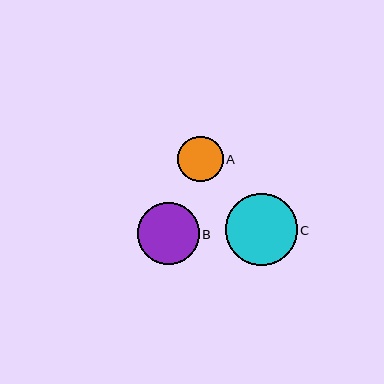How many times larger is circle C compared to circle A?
Circle C is approximately 1.6 times the size of circle A.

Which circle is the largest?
Circle C is the largest with a size of approximately 72 pixels.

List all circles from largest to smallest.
From largest to smallest: C, B, A.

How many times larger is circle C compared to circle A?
Circle C is approximately 1.6 times the size of circle A.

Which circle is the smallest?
Circle A is the smallest with a size of approximately 46 pixels.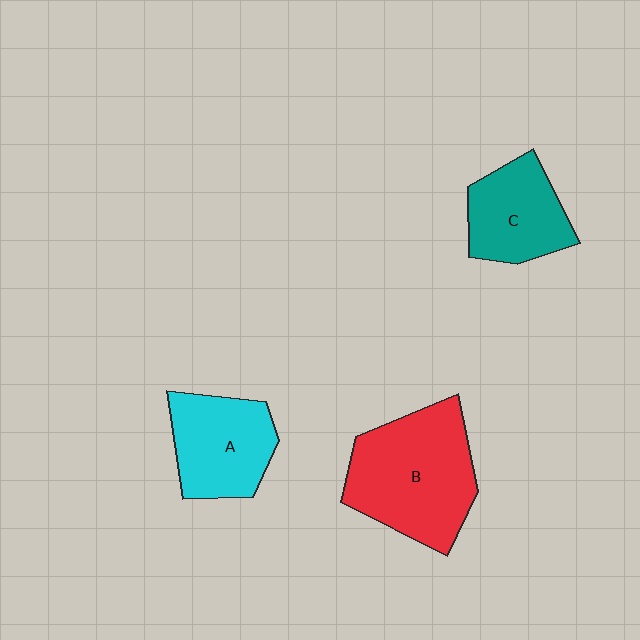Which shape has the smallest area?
Shape C (teal).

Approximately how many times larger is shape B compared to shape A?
Approximately 1.5 times.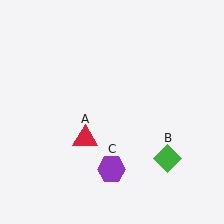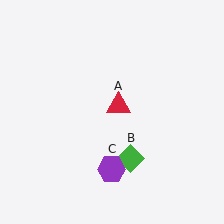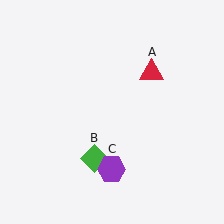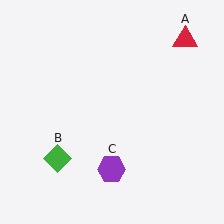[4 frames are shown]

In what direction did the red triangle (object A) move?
The red triangle (object A) moved up and to the right.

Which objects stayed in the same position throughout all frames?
Purple hexagon (object C) remained stationary.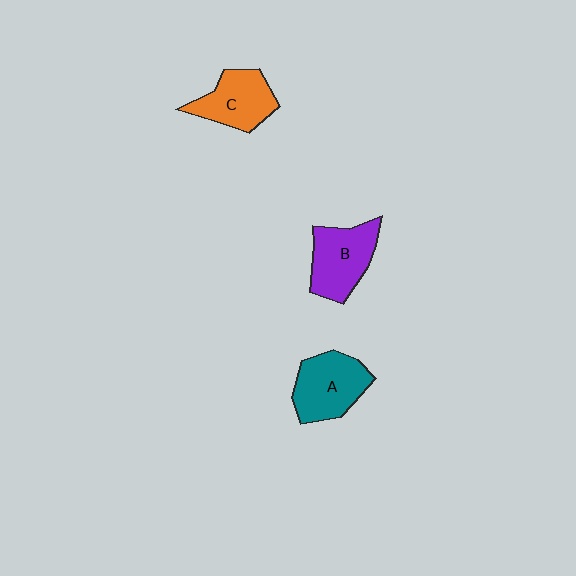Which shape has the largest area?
Shape A (teal).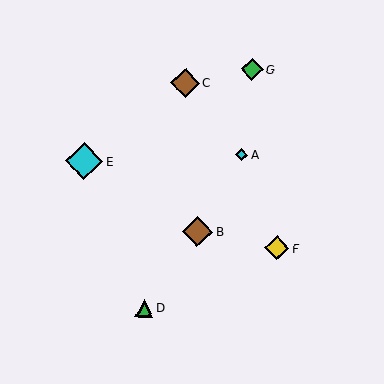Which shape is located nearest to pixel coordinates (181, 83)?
The brown diamond (labeled C) at (185, 83) is nearest to that location.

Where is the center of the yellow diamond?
The center of the yellow diamond is at (277, 248).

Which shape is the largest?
The cyan diamond (labeled E) is the largest.